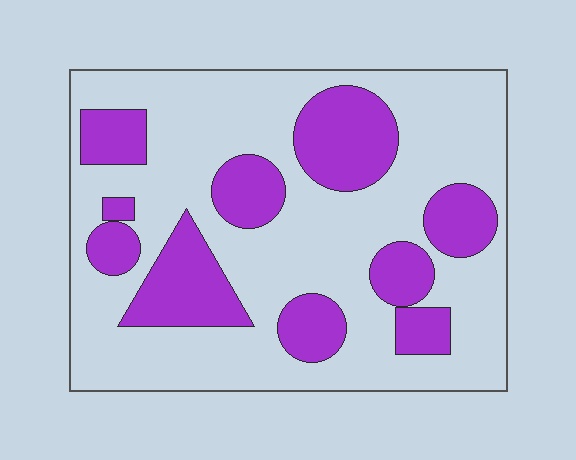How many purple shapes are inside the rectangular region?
10.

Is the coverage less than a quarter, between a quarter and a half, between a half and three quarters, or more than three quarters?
Between a quarter and a half.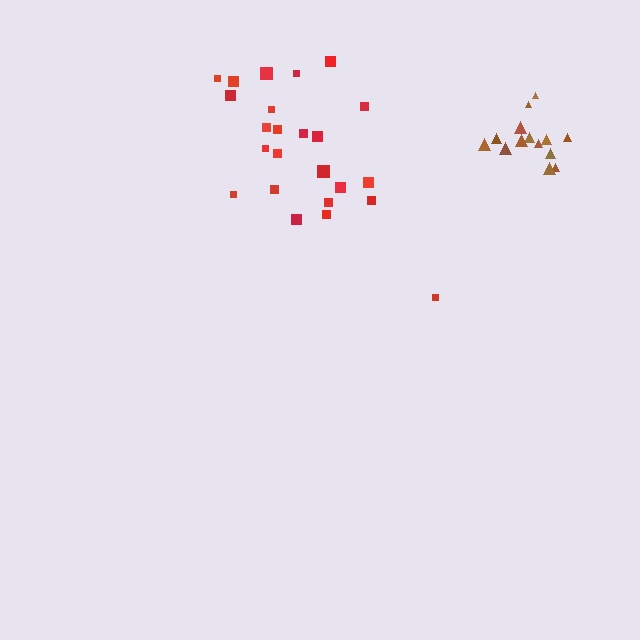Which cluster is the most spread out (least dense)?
Red.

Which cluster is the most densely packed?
Brown.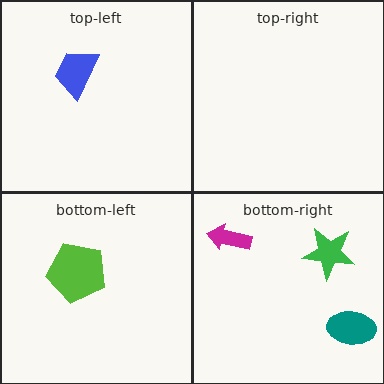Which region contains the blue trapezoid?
The top-left region.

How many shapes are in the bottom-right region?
3.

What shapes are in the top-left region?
The blue trapezoid.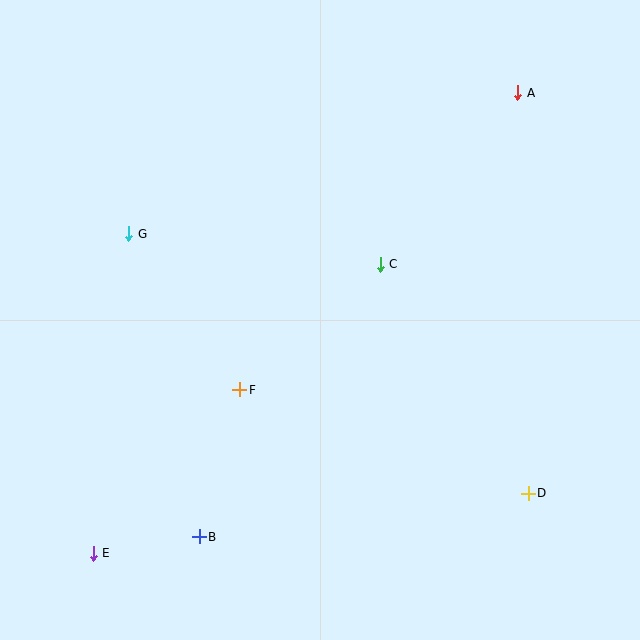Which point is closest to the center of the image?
Point C at (380, 264) is closest to the center.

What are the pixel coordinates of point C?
Point C is at (380, 264).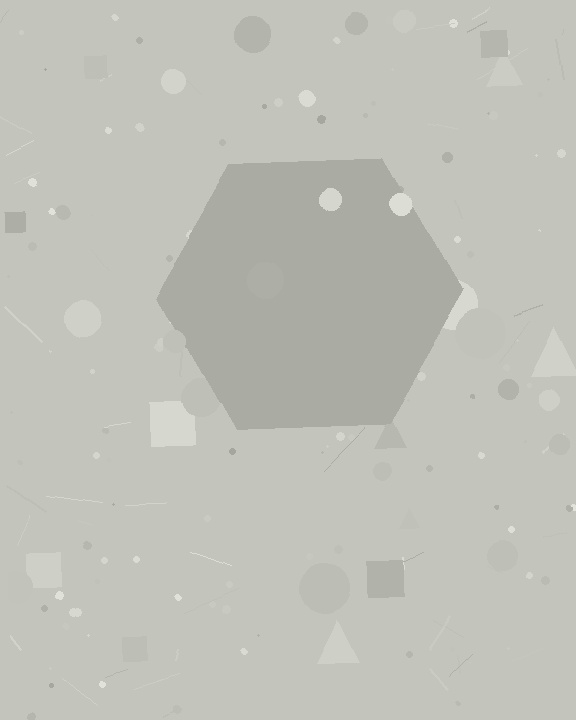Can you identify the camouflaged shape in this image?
The camouflaged shape is a hexagon.